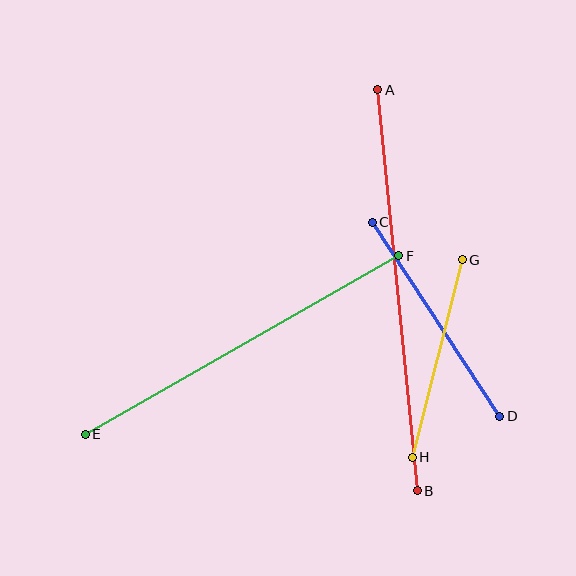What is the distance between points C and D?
The distance is approximately 232 pixels.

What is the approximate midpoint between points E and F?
The midpoint is at approximately (242, 345) pixels.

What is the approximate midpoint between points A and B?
The midpoint is at approximately (398, 290) pixels.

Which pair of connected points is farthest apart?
Points A and B are farthest apart.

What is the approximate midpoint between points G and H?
The midpoint is at approximately (437, 359) pixels.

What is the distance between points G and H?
The distance is approximately 204 pixels.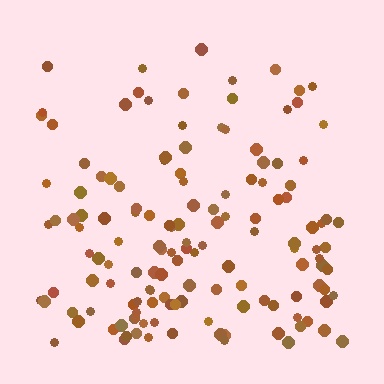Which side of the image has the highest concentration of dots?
The bottom.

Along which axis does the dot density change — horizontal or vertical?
Vertical.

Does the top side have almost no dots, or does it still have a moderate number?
Still a moderate number, just noticeably fewer than the bottom.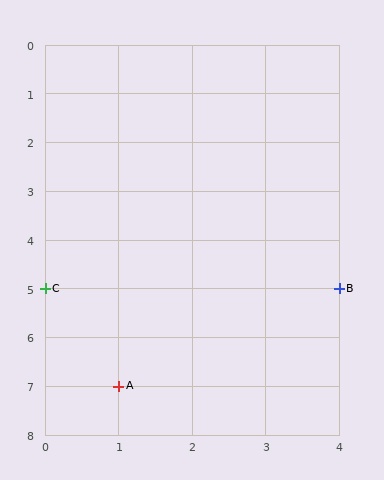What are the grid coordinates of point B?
Point B is at grid coordinates (4, 5).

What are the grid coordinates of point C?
Point C is at grid coordinates (0, 5).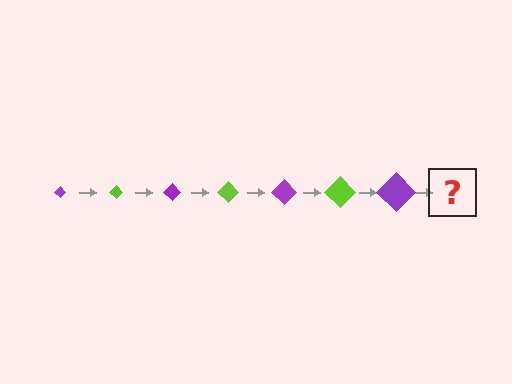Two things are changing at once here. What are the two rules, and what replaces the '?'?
The two rules are that the diamond grows larger each step and the color cycles through purple and lime. The '?' should be a lime diamond, larger than the previous one.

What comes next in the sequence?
The next element should be a lime diamond, larger than the previous one.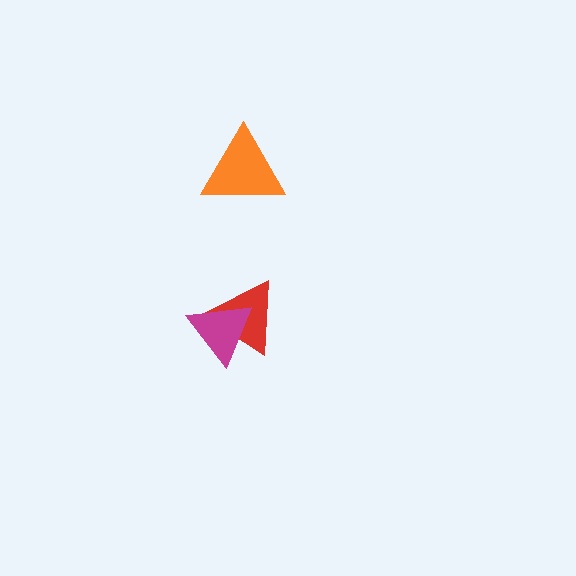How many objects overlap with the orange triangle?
0 objects overlap with the orange triangle.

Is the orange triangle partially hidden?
No, no other shape covers it.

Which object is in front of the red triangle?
The magenta triangle is in front of the red triangle.